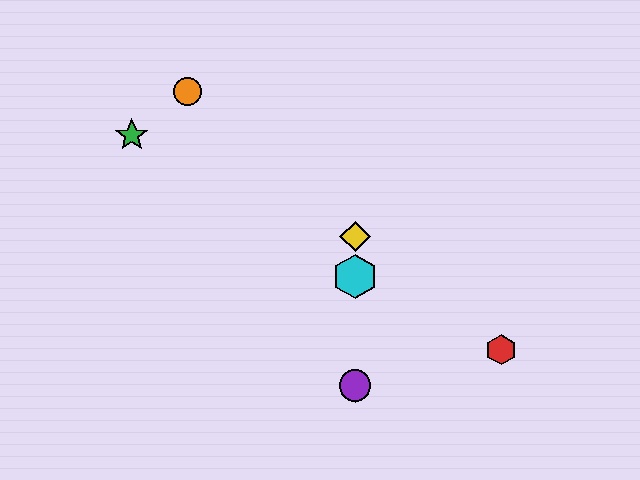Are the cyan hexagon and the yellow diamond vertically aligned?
Yes, both are at x≈355.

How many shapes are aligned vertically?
4 shapes (the blue hexagon, the yellow diamond, the purple circle, the cyan hexagon) are aligned vertically.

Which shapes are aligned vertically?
The blue hexagon, the yellow diamond, the purple circle, the cyan hexagon are aligned vertically.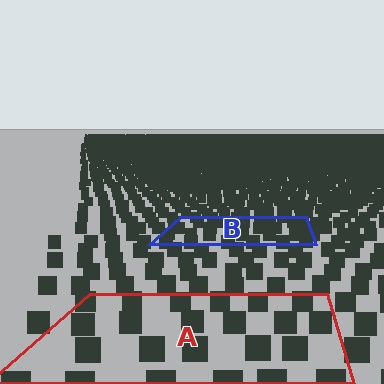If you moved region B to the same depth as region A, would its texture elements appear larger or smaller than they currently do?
They would appear larger. At a closer depth, the same texture elements are projected at a bigger on-screen size.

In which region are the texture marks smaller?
The texture marks are smaller in region B, because it is farther away.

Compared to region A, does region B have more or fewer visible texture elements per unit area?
Region B has more texture elements per unit area — they are packed more densely because it is farther away.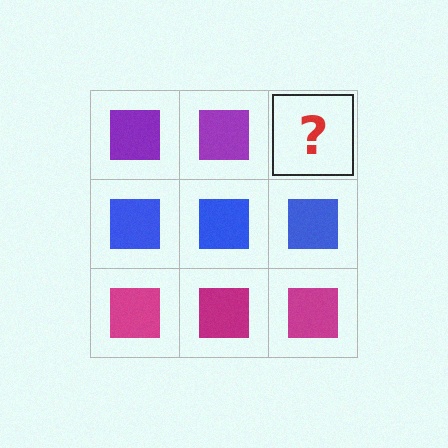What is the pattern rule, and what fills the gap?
The rule is that each row has a consistent color. The gap should be filled with a purple square.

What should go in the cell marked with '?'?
The missing cell should contain a purple square.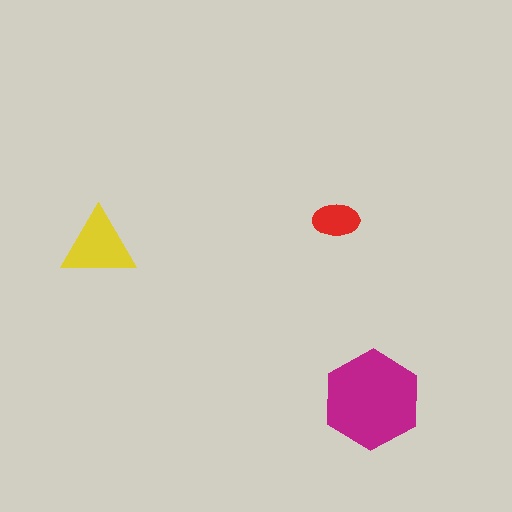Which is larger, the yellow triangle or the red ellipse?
The yellow triangle.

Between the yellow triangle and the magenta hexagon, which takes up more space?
The magenta hexagon.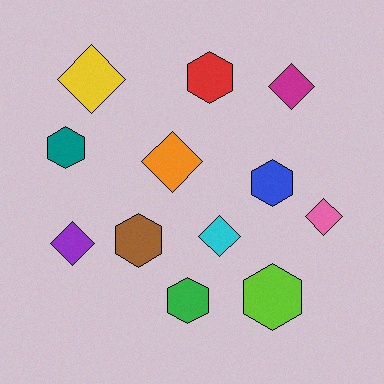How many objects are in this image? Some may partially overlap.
There are 12 objects.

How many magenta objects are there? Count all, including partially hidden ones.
There is 1 magenta object.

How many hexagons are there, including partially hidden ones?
There are 6 hexagons.